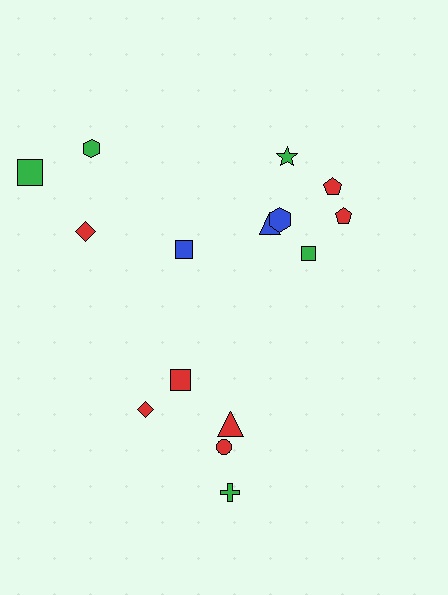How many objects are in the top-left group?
There are 4 objects.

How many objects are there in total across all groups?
There are 15 objects.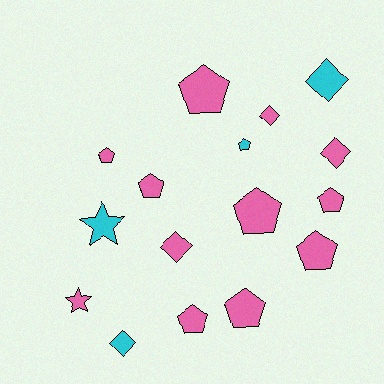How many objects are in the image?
There are 16 objects.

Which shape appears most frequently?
Pentagon, with 9 objects.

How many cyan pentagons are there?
There is 1 cyan pentagon.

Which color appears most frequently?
Pink, with 12 objects.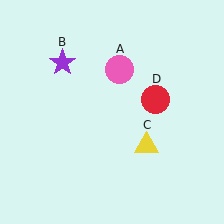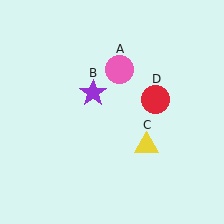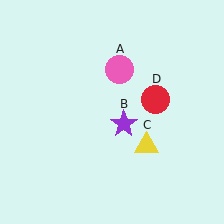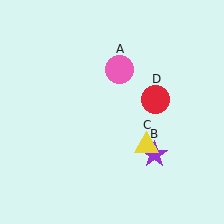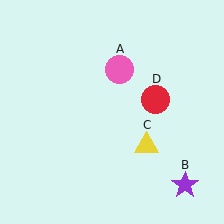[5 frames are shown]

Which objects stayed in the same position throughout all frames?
Pink circle (object A) and yellow triangle (object C) and red circle (object D) remained stationary.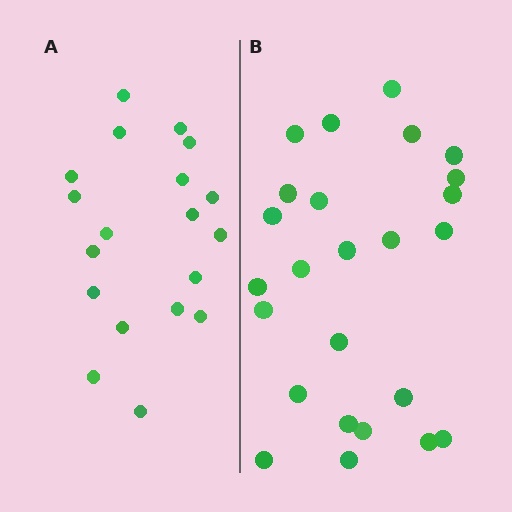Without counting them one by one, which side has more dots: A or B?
Region B (the right region) has more dots.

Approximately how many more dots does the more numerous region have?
Region B has about 6 more dots than region A.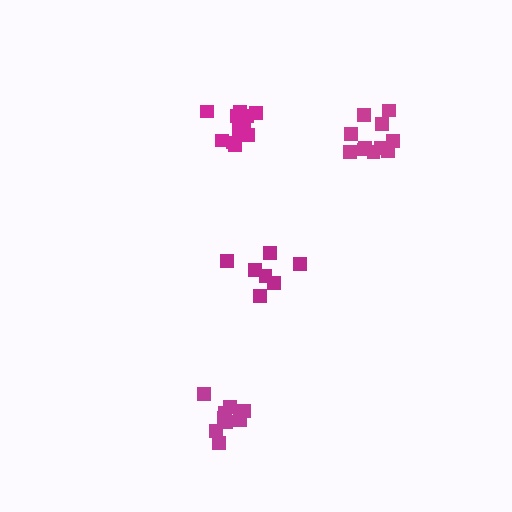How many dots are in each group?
Group 1: 10 dots, Group 2: 12 dots, Group 3: 7 dots, Group 4: 11 dots (40 total).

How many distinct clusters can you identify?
There are 4 distinct clusters.